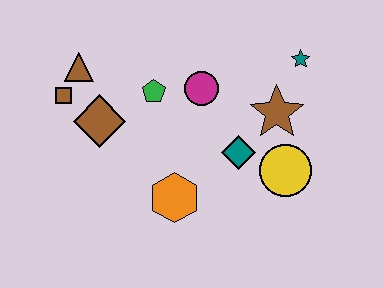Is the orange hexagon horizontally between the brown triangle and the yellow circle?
Yes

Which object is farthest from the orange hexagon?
The teal star is farthest from the orange hexagon.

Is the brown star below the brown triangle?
Yes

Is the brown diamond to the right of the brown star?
No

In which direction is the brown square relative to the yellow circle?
The brown square is to the left of the yellow circle.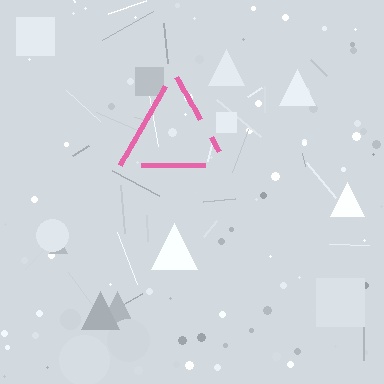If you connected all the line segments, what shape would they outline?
They would outline a triangle.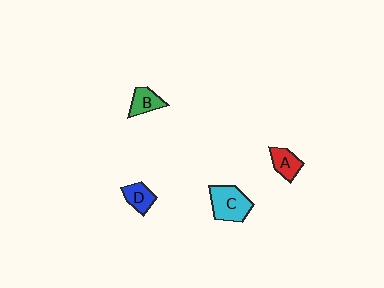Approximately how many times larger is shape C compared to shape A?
Approximately 1.7 times.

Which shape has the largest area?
Shape C (cyan).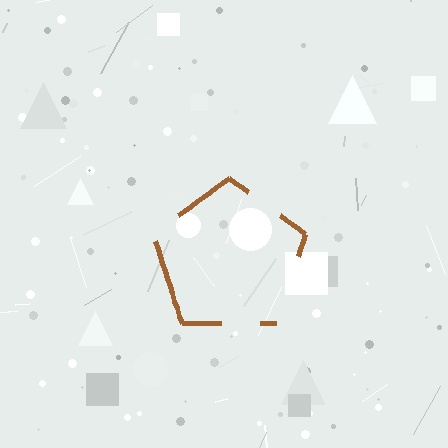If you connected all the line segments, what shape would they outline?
They would outline a pentagon.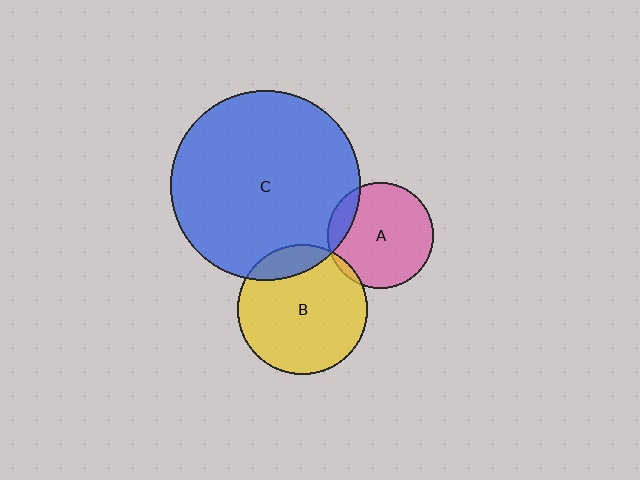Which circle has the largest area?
Circle C (blue).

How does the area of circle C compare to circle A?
Approximately 3.2 times.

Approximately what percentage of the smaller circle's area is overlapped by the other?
Approximately 15%.